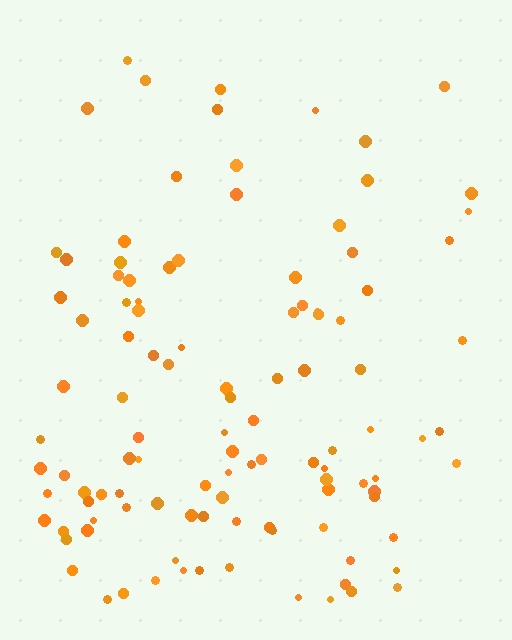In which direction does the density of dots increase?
From top to bottom, with the bottom side densest.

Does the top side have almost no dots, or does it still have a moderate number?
Still a moderate number, just noticeably fewer than the bottom.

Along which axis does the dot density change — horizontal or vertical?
Vertical.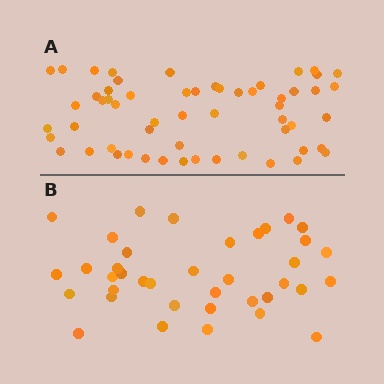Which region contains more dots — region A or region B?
Region A (the top region) has more dots.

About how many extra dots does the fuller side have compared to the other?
Region A has approximately 20 more dots than region B.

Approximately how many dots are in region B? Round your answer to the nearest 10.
About 40 dots. (The exact count is 38, which rounds to 40.)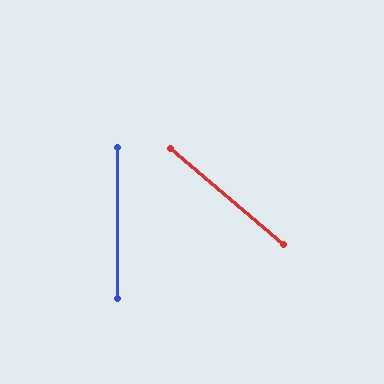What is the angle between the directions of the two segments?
Approximately 50 degrees.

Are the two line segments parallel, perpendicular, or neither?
Neither parallel nor perpendicular — they differ by about 50°.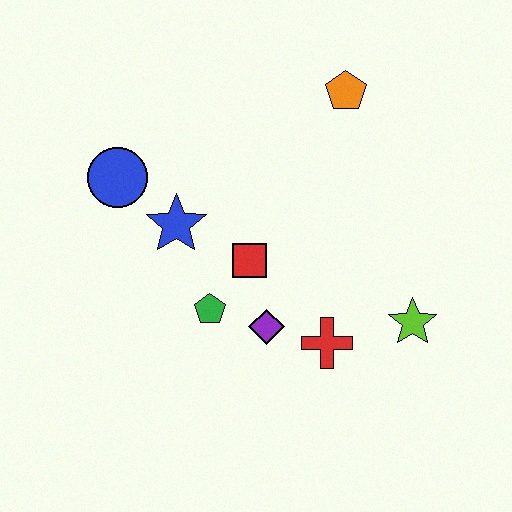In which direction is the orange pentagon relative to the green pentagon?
The orange pentagon is above the green pentagon.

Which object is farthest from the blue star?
The lime star is farthest from the blue star.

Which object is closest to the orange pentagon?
The red square is closest to the orange pentagon.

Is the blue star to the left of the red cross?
Yes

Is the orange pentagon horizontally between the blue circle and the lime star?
Yes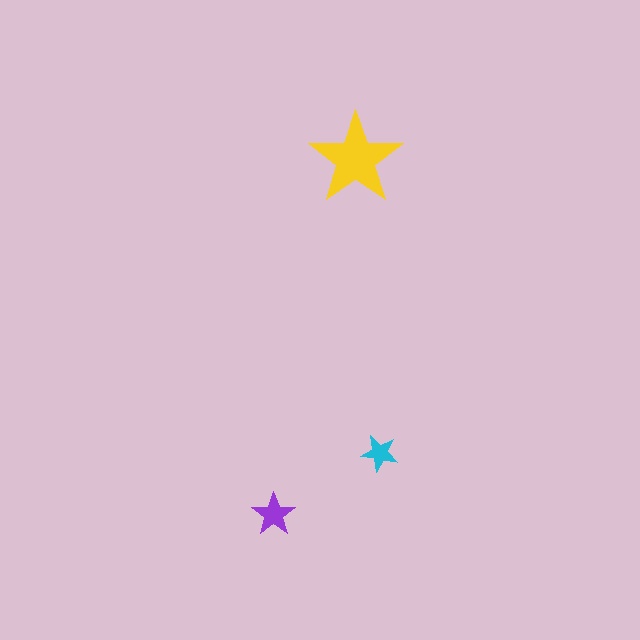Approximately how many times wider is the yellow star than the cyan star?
About 2.5 times wider.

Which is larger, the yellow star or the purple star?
The yellow one.